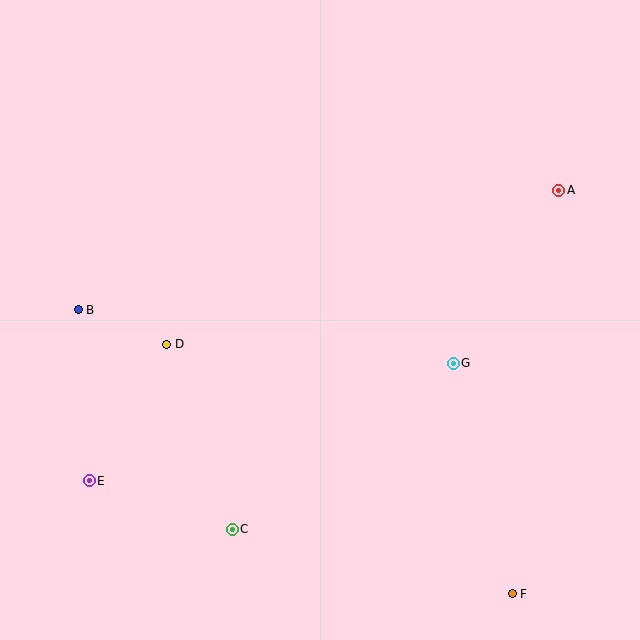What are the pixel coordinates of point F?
Point F is at (512, 594).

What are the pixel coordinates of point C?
Point C is at (232, 529).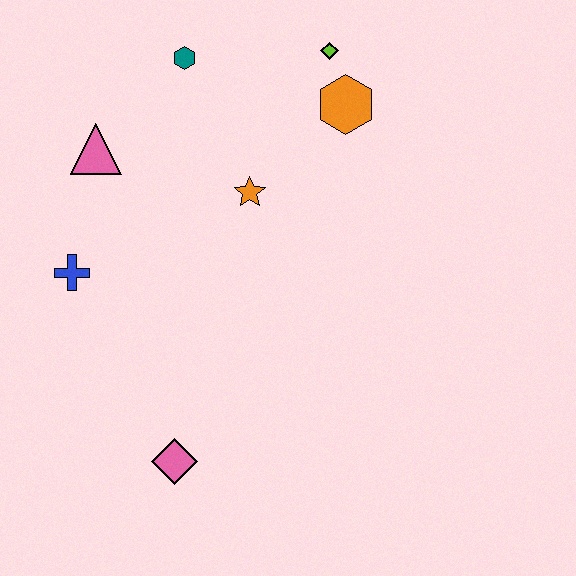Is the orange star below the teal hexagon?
Yes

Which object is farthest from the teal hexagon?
The pink diamond is farthest from the teal hexagon.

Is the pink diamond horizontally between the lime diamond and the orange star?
No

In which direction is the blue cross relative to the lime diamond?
The blue cross is to the left of the lime diamond.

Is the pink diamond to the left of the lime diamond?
Yes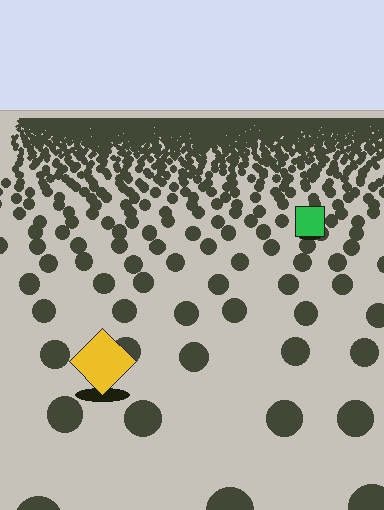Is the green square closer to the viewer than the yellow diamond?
No. The yellow diamond is closer — you can tell from the texture gradient: the ground texture is coarser near it.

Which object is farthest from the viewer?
The green square is farthest from the viewer. It appears smaller and the ground texture around it is denser.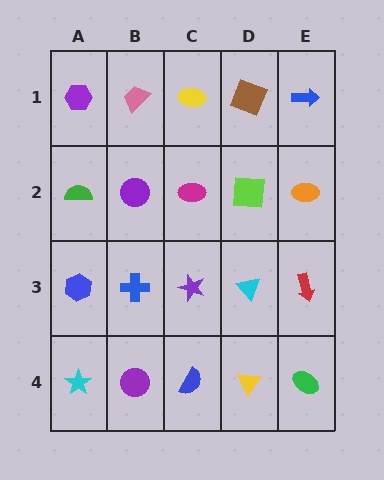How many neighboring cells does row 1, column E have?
2.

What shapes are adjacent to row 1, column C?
A magenta ellipse (row 2, column C), a pink trapezoid (row 1, column B), a brown square (row 1, column D).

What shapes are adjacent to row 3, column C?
A magenta ellipse (row 2, column C), a blue semicircle (row 4, column C), a blue cross (row 3, column B), a cyan triangle (row 3, column D).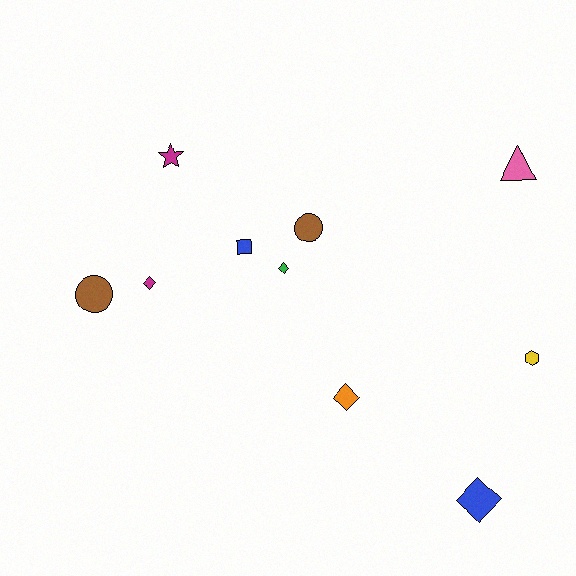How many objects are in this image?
There are 10 objects.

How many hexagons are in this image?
There is 1 hexagon.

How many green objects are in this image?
There is 1 green object.